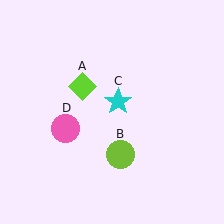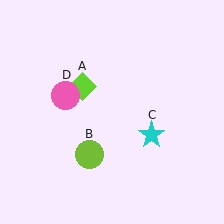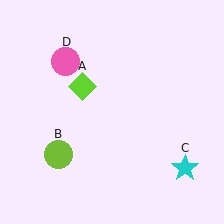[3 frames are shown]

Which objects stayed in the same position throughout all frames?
Lime diamond (object A) remained stationary.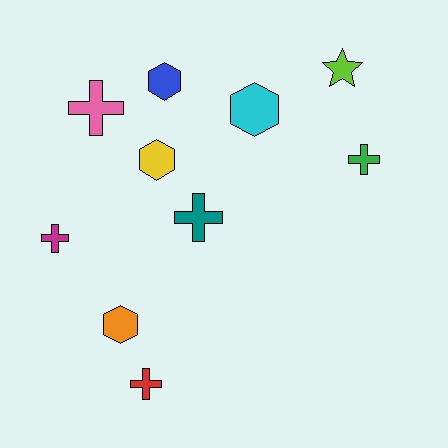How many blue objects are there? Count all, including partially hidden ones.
There is 1 blue object.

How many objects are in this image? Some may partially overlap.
There are 10 objects.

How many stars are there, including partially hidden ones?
There is 1 star.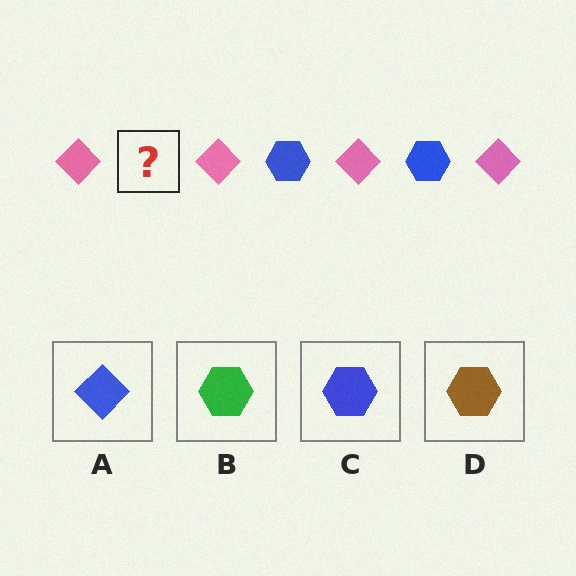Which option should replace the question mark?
Option C.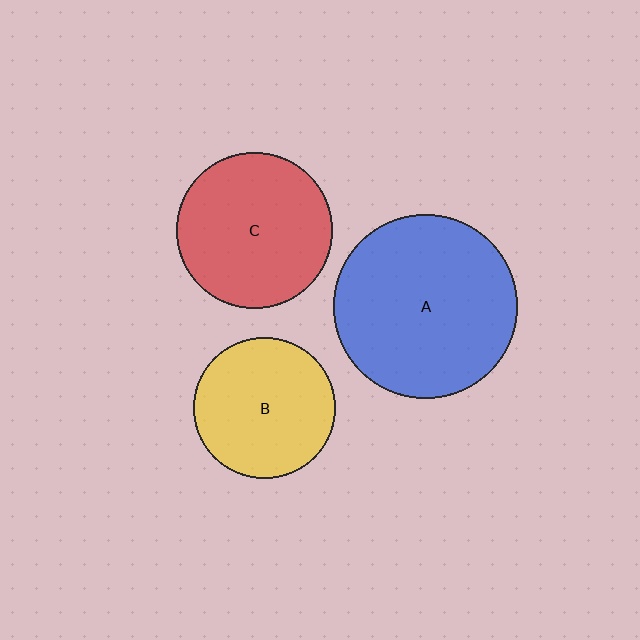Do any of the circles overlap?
No, none of the circles overlap.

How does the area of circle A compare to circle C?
Approximately 1.4 times.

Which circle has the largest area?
Circle A (blue).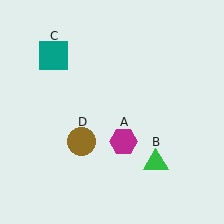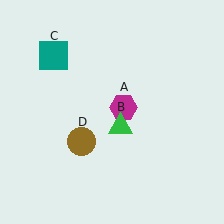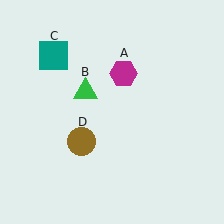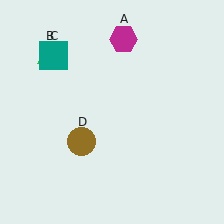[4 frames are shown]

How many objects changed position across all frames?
2 objects changed position: magenta hexagon (object A), green triangle (object B).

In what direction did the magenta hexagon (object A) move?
The magenta hexagon (object A) moved up.